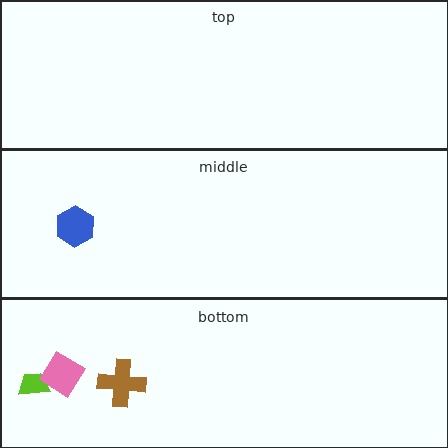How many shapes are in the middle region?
1.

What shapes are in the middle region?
The blue hexagon.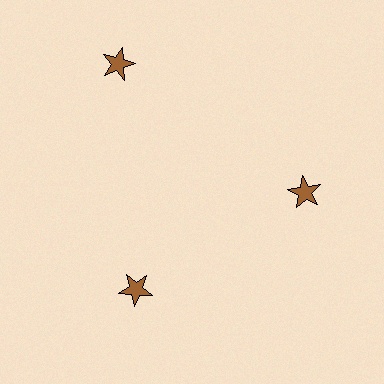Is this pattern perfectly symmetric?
No. The 3 brown stars are arranged in a ring, but one element near the 11 o'clock position is pushed outward from the center, breaking the 3-fold rotational symmetry.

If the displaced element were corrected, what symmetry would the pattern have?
It would have 3-fold rotational symmetry — the pattern would map onto itself every 120 degrees.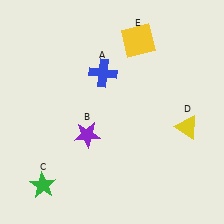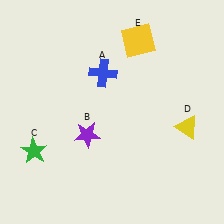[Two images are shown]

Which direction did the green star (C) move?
The green star (C) moved up.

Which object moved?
The green star (C) moved up.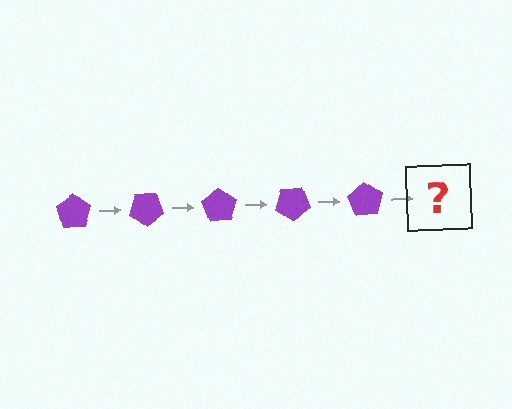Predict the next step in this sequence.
The next step is a purple pentagon rotated 175 degrees.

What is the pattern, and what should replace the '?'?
The pattern is that the pentagon rotates 35 degrees each step. The '?' should be a purple pentagon rotated 175 degrees.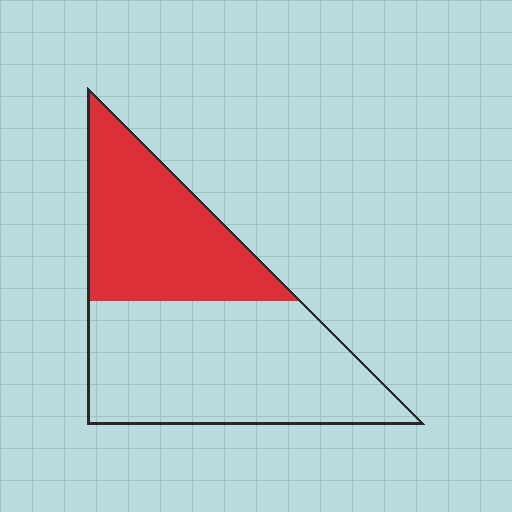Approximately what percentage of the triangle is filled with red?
Approximately 40%.